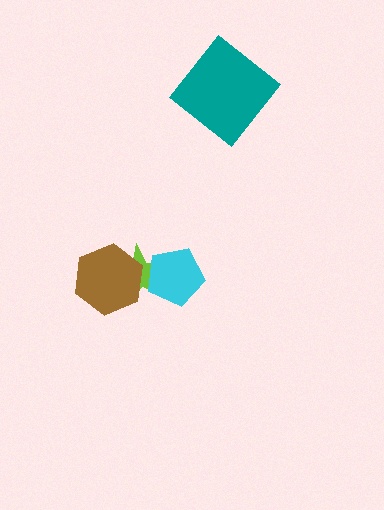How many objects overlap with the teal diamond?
0 objects overlap with the teal diamond.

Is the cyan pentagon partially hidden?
No, no other shape covers it.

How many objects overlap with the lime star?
2 objects overlap with the lime star.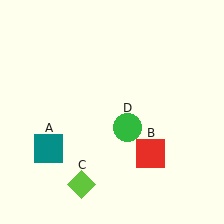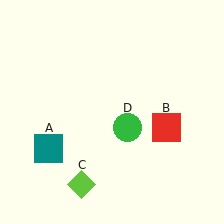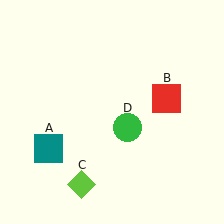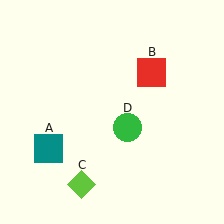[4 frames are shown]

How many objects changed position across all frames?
1 object changed position: red square (object B).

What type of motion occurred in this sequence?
The red square (object B) rotated counterclockwise around the center of the scene.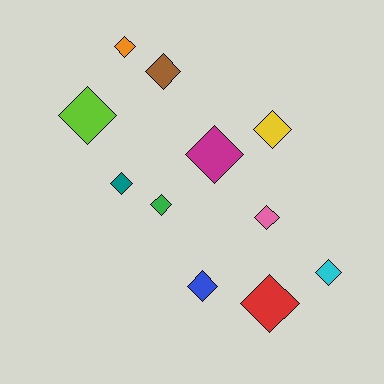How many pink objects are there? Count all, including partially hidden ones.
There is 1 pink object.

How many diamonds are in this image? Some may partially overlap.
There are 11 diamonds.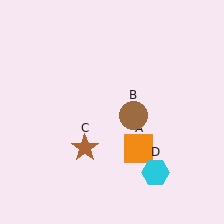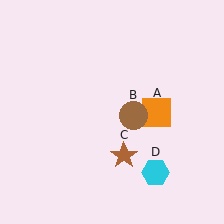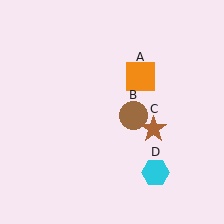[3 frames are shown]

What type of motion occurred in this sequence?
The orange square (object A), brown star (object C) rotated counterclockwise around the center of the scene.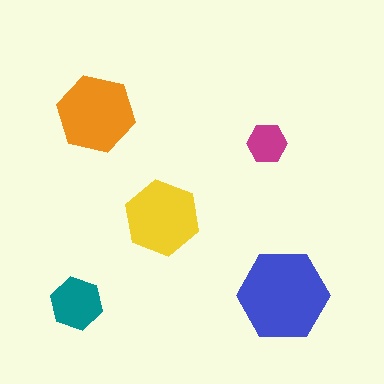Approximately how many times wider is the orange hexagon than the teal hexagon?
About 1.5 times wider.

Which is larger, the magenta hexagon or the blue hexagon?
The blue one.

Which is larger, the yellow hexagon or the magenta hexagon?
The yellow one.